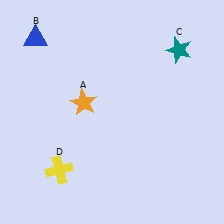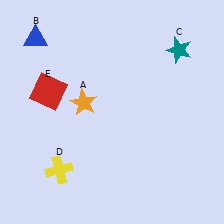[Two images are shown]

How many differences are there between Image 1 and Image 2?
There is 1 difference between the two images.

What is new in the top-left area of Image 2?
A red square (E) was added in the top-left area of Image 2.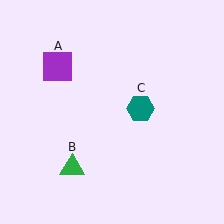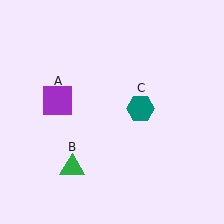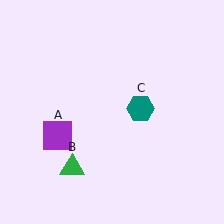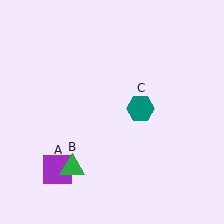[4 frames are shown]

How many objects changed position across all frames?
1 object changed position: purple square (object A).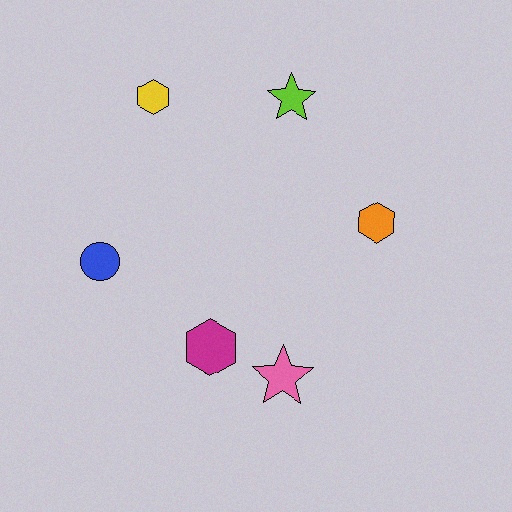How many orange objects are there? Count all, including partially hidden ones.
There is 1 orange object.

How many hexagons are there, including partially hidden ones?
There are 3 hexagons.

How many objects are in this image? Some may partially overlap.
There are 6 objects.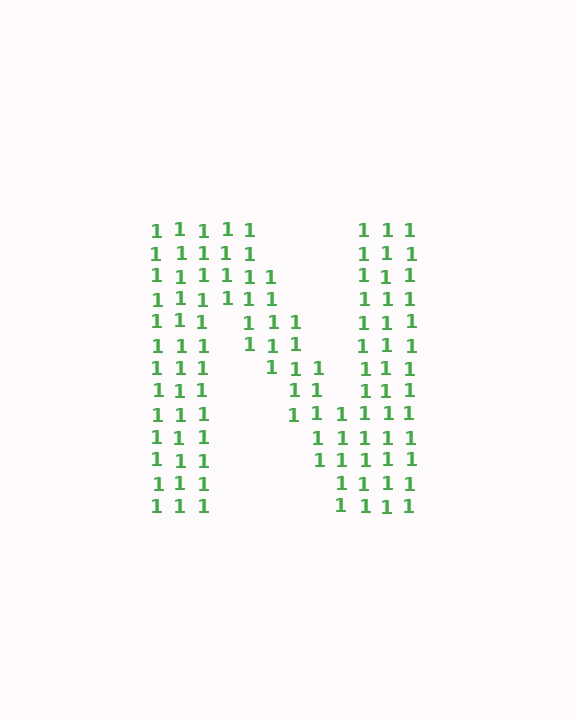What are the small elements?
The small elements are digit 1's.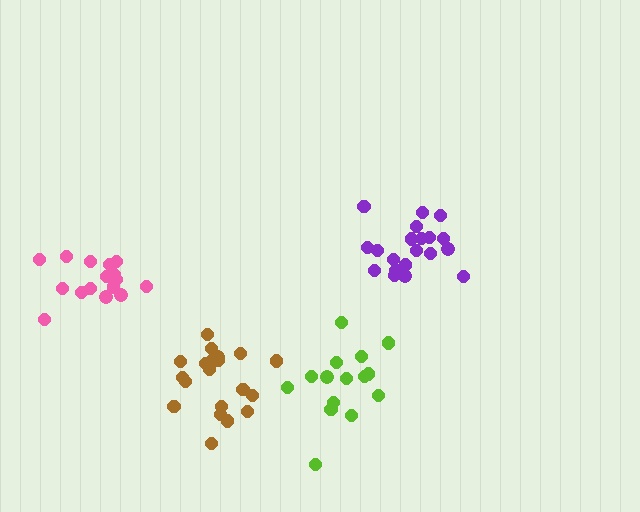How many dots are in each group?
Group 1: 17 dots, Group 2: 15 dots, Group 3: 20 dots, Group 4: 20 dots (72 total).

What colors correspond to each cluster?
The clusters are colored: pink, lime, purple, brown.